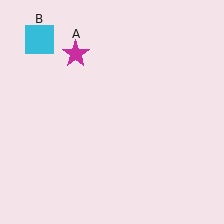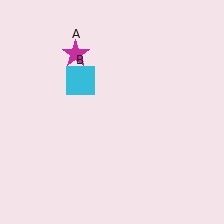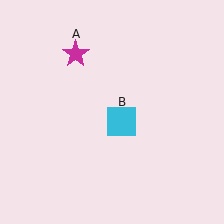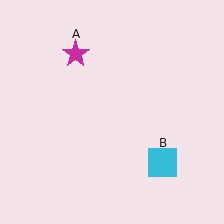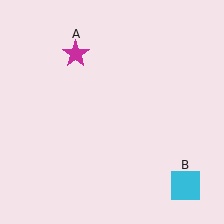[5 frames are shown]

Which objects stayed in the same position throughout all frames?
Magenta star (object A) remained stationary.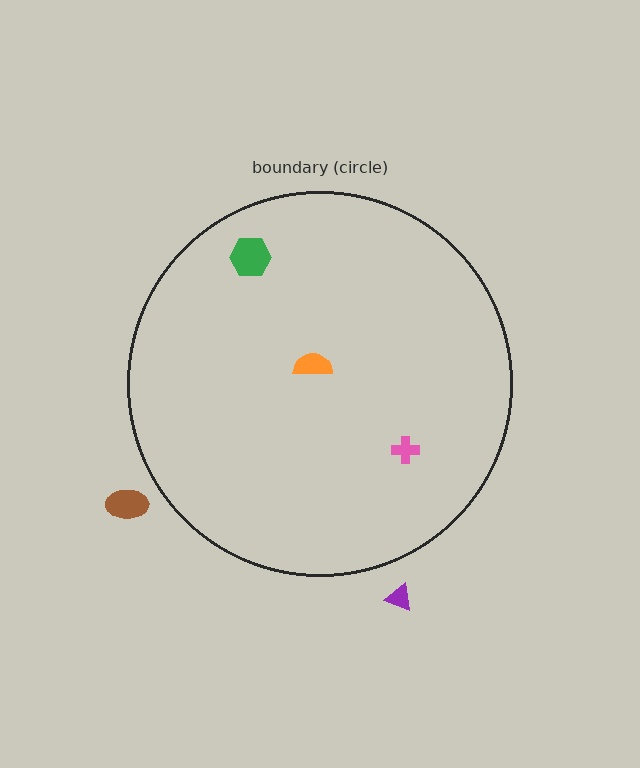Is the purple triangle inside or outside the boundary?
Outside.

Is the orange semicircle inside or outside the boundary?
Inside.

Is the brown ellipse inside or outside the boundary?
Outside.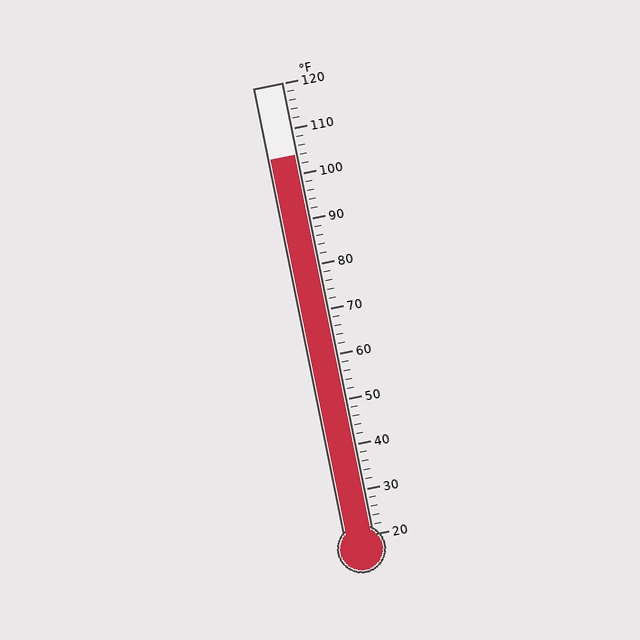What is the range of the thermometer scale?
The thermometer scale ranges from 20°F to 120°F.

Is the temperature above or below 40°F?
The temperature is above 40°F.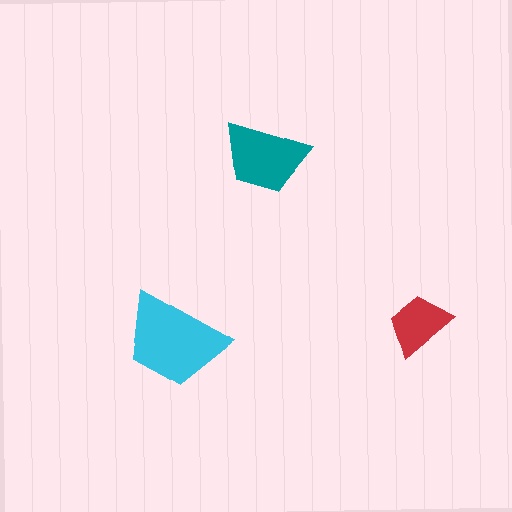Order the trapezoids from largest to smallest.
the cyan one, the teal one, the red one.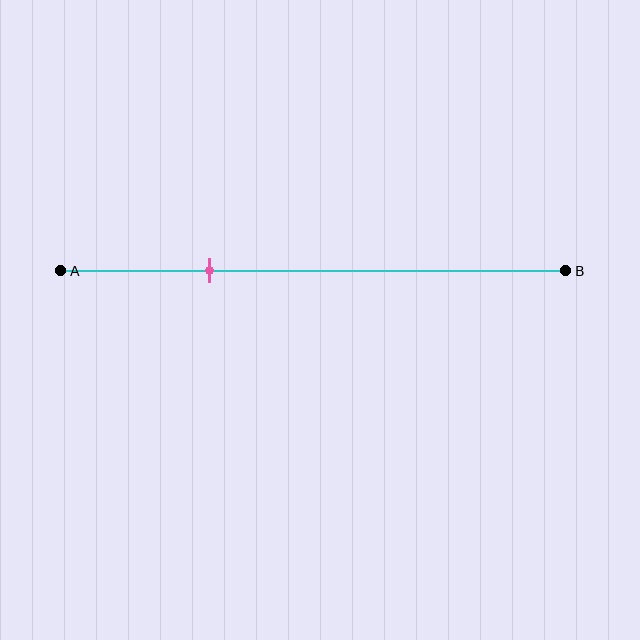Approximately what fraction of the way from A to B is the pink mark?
The pink mark is approximately 30% of the way from A to B.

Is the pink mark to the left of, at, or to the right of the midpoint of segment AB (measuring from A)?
The pink mark is to the left of the midpoint of segment AB.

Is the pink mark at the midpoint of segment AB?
No, the mark is at about 30% from A, not at the 50% midpoint.